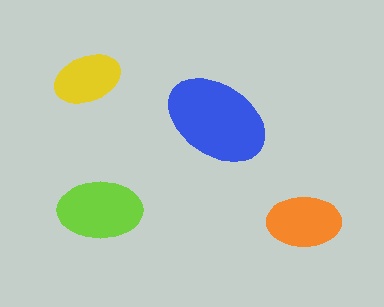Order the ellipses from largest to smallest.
the blue one, the lime one, the orange one, the yellow one.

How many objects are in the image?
There are 4 objects in the image.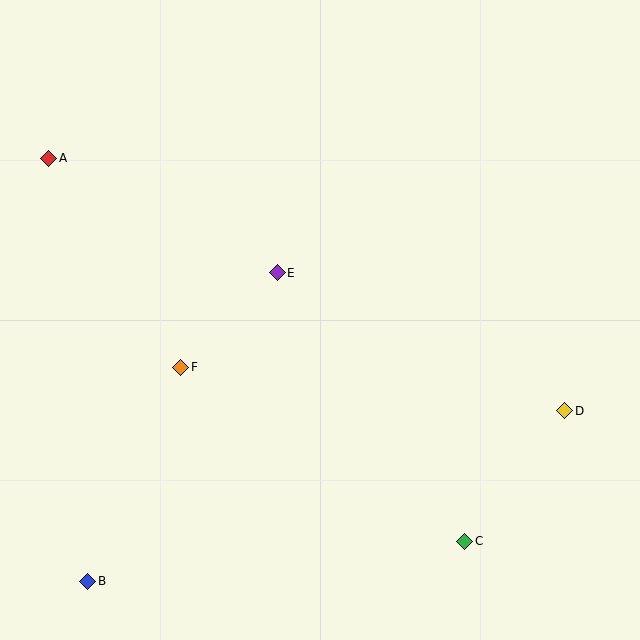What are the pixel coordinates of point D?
Point D is at (565, 411).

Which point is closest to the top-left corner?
Point A is closest to the top-left corner.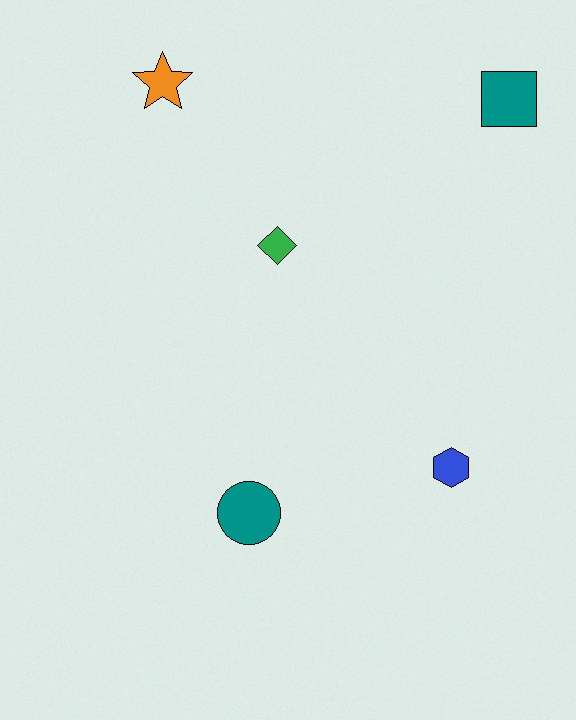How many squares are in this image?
There is 1 square.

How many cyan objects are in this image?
There are no cyan objects.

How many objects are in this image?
There are 5 objects.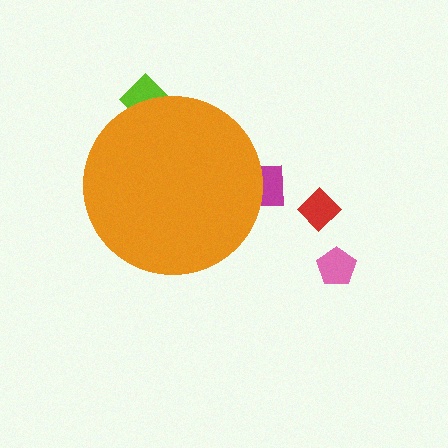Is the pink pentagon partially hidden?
No, the pink pentagon is fully visible.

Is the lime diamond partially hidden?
Yes, the lime diamond is partially hidden behind the orange circle.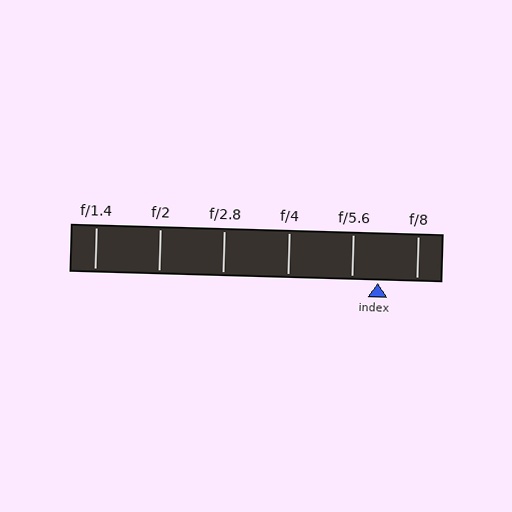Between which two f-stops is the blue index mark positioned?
The index mark is between f/5.6 and f/8.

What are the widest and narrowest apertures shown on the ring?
The widest aperture shown is f/1.4 and the narrowest is f/8.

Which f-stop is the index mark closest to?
The index mark is closest to f/5.6.